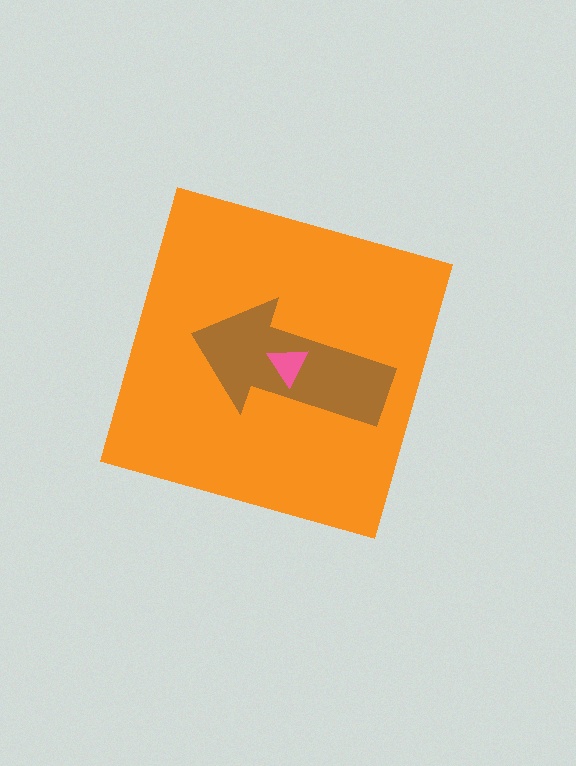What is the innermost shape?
The pink triangle.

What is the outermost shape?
The orange diamond.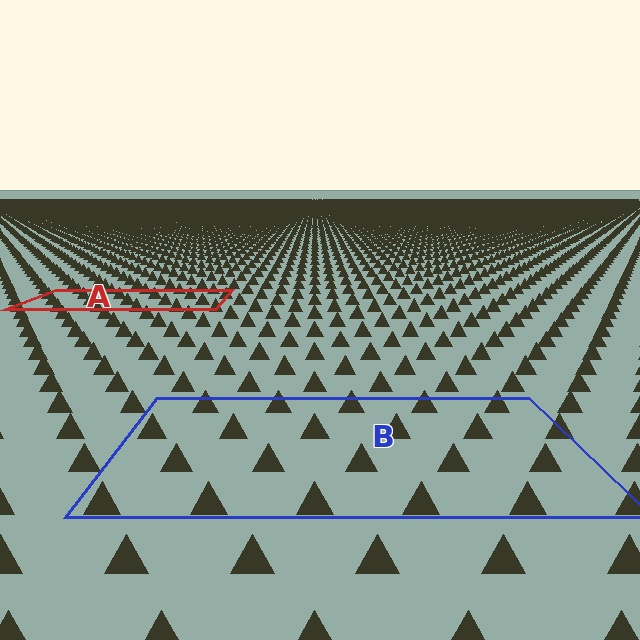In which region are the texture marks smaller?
The texture marks are smaller in region A, because it is farther away.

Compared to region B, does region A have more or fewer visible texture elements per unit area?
Region A has more texture elements per unit area — they are packed more densely because it is farther away.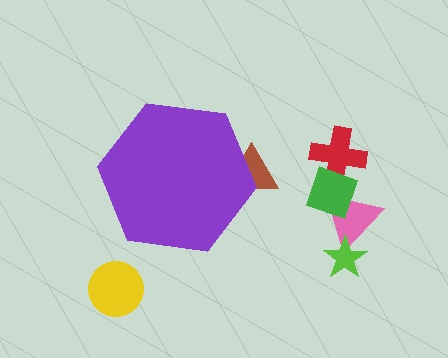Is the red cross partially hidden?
No, the red cross is fully visible.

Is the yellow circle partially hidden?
No, the yellow circle is fully visible.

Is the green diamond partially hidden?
No, the green diamond is fully visible.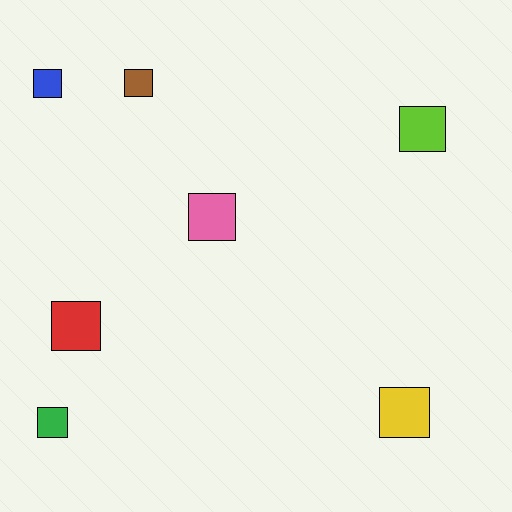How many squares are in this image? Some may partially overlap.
There are 7 squares.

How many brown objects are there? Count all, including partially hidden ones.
There is 1 brown object.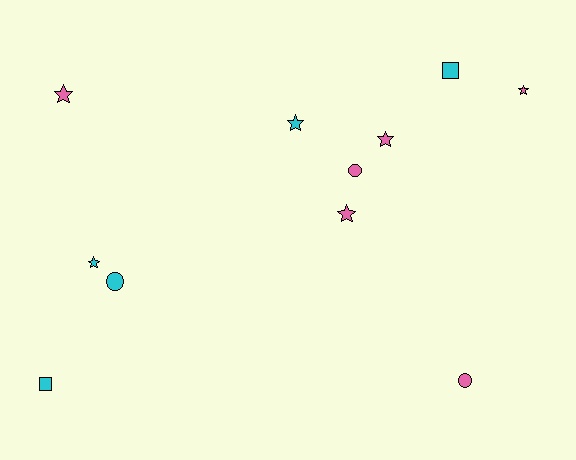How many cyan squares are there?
There are 2 cyan squares.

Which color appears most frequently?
Pink, with 6 objects.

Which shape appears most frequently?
Star, with 6 objects.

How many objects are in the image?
There are 11 objects.